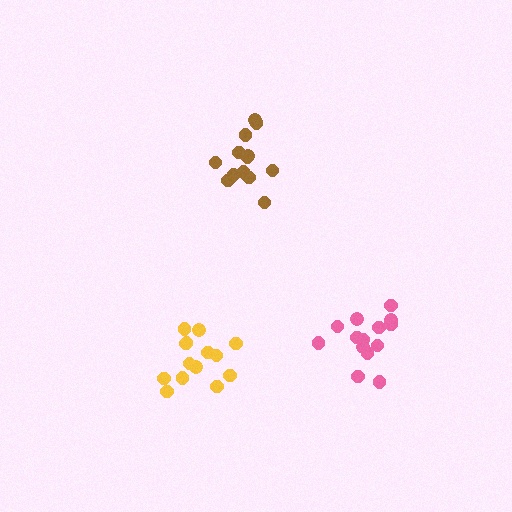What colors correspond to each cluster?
The clusters are colored: yellow, brown, pink.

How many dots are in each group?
Group 1: 14 dots, Group 2: 13 dots, Group 3: 14 dots (41 total).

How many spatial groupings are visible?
There are 3 spatial groupings.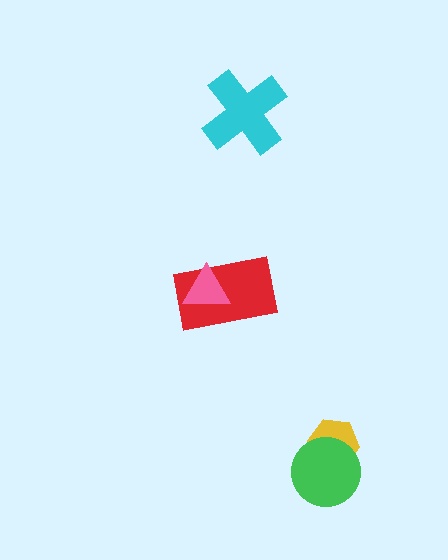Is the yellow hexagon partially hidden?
Yes, it is partially covered by another shape.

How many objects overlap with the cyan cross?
0 objects overlap with the cyan cross.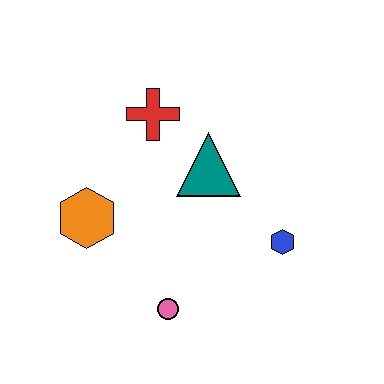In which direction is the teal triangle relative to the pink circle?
The teal triangle is above the pink circle.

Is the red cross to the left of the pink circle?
Yes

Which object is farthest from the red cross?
The pink circle is farthest from the red cross.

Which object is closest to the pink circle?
The orange hexagon is closest to the pink circle.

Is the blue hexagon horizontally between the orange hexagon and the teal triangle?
No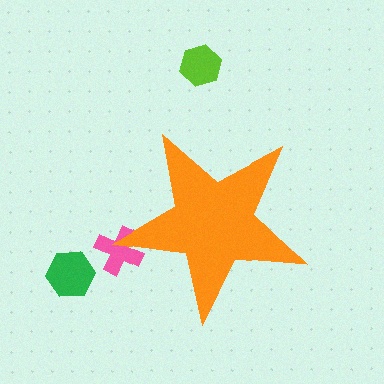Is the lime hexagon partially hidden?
No, the lime hexagon is fully visible.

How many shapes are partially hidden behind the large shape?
1 shape is partially hidden.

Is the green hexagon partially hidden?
No, the green hexagon is fully visible.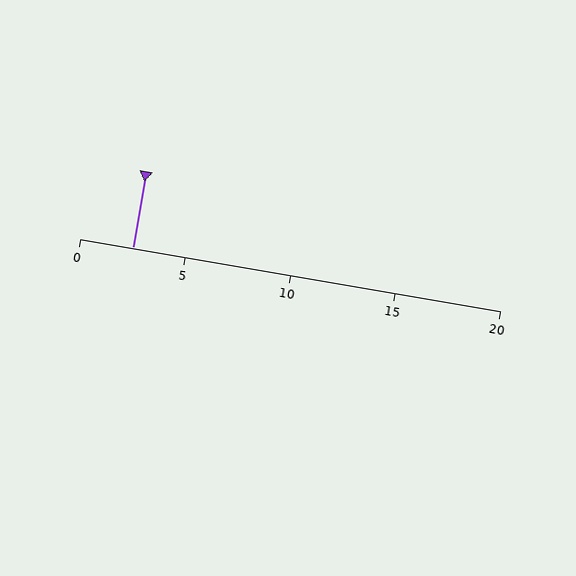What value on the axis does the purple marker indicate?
The marker indicates approximately 2.5.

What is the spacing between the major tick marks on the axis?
The major ticks are spaced 5 apart.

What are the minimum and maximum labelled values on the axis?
The axis runs from 0 to 20.